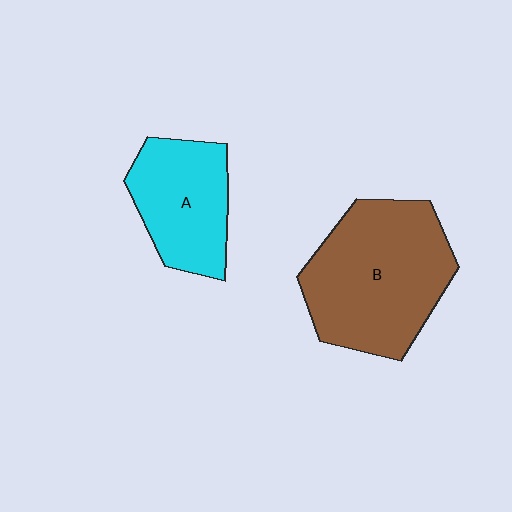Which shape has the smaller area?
Shape A (cyan).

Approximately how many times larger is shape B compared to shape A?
Approximately 1.6 times.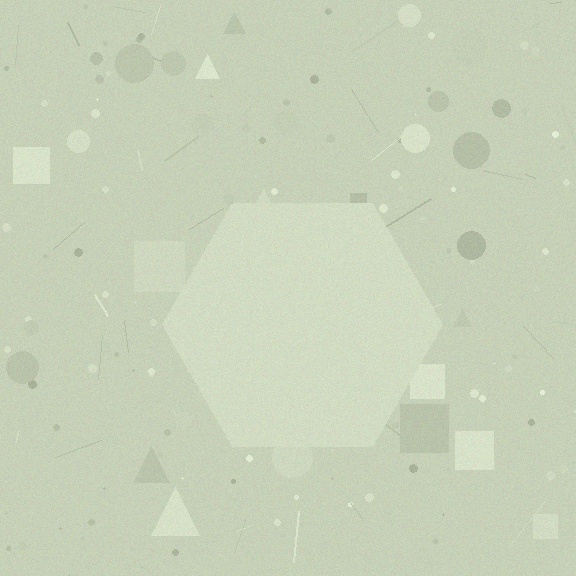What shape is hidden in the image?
A hexagon is hidden in the image.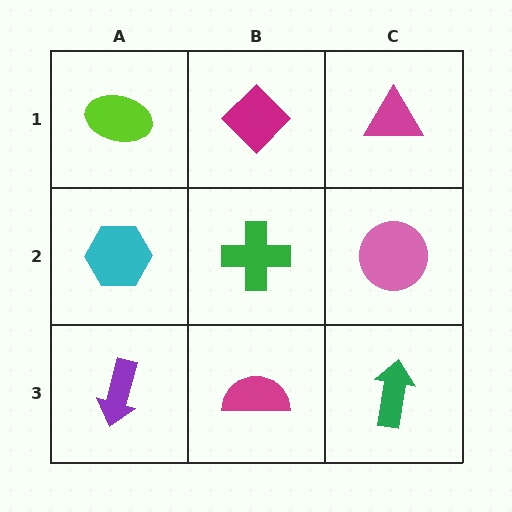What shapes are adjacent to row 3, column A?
A cyan hexagon (row 2, column A), a magenta semicircle (row 3, column B).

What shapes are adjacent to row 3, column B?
A green cross (row 2, column B), a purple arrow (row 3, column A), a green arrow (row 3, column C).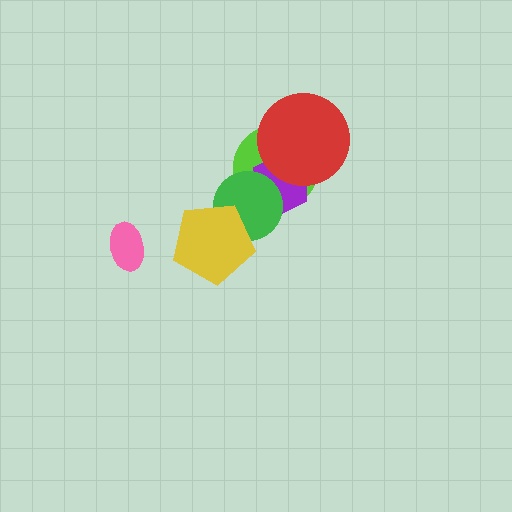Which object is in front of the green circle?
The yellow pentagon is in front of the green circle.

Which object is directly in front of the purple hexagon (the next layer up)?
The green circle is directly in front of the purple hexagon.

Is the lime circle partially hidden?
Yes, it is partially covered by another shape.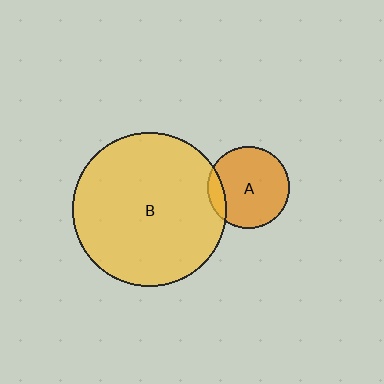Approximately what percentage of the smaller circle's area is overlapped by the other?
Approximately 10%.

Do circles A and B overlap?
Yes.